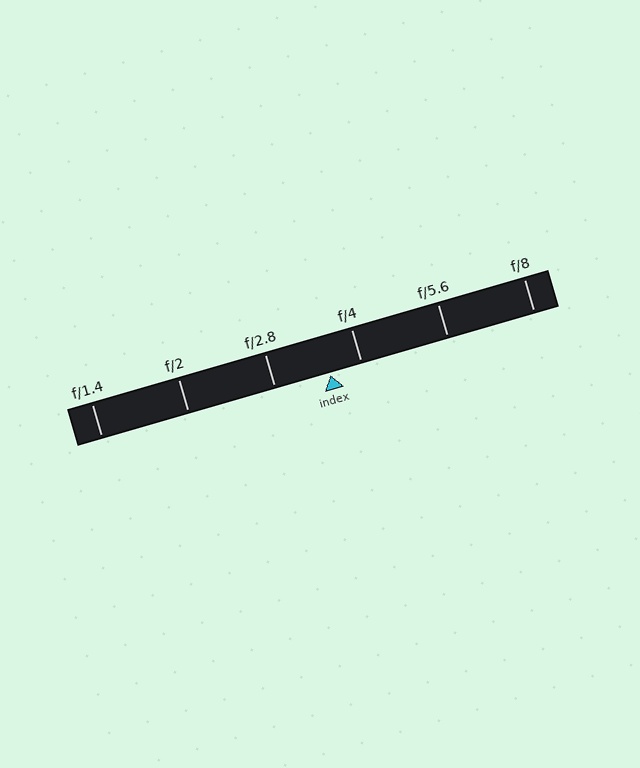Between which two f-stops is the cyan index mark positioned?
The index mark is between f/2.8 and f/4.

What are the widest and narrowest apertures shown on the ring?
The widest aperture shown is f/1.4 and the narrowest is f/8.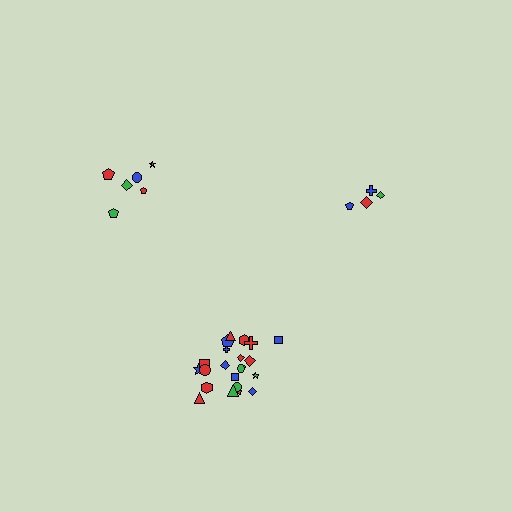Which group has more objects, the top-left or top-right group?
The top-left group.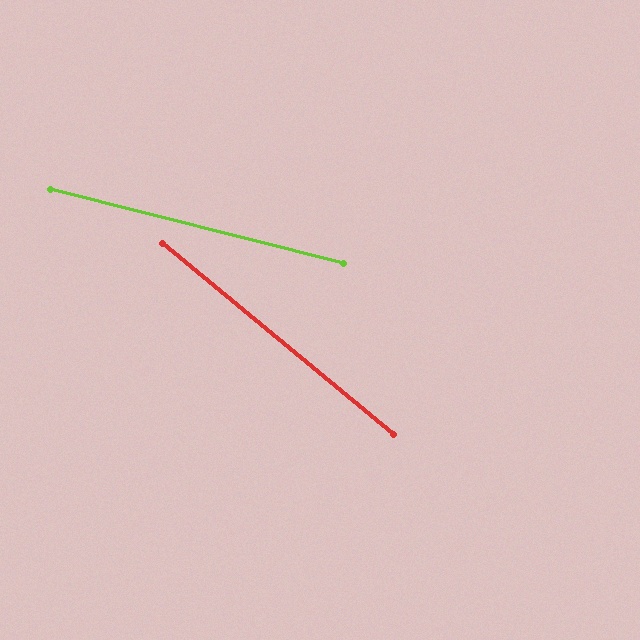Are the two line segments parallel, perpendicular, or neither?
Neither parallel nor perpendicular — they differ by about 25°.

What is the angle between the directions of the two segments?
Approximately 25 degrees.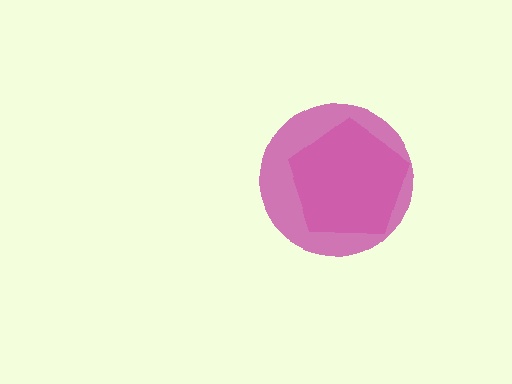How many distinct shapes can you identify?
There are 2 distinct shapes: a pink pentagon, a magenta circle.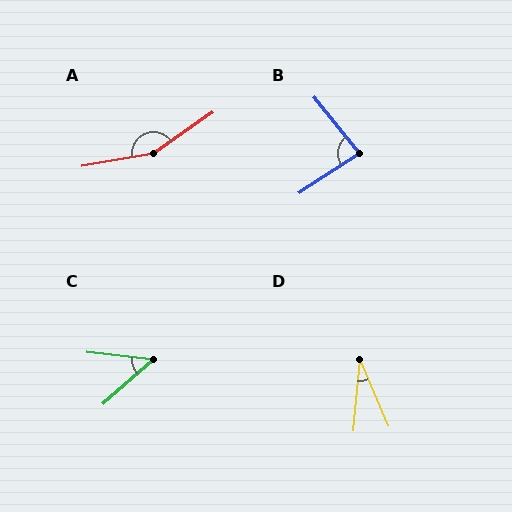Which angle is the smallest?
D, at approximately 28 degrees.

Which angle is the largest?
A, at approximately 155 degrees.